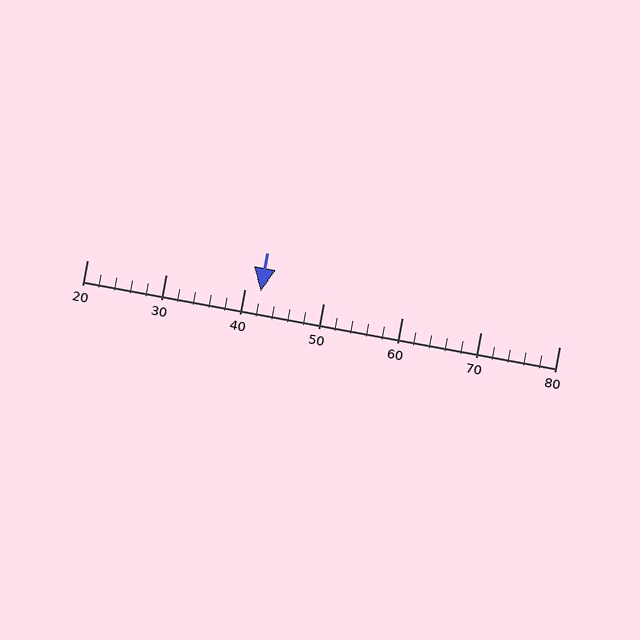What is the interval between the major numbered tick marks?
The major tick marks are spaced 10 units apart.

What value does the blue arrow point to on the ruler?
The blue arrow points to approximately 42.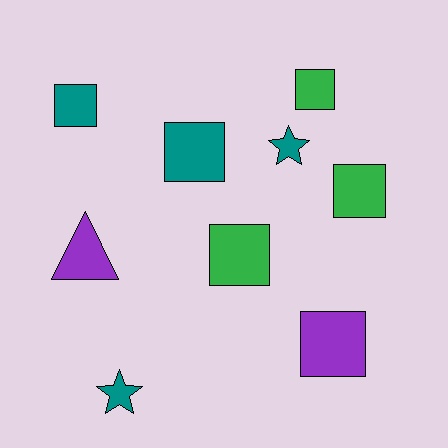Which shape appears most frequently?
Square, with 6 objects.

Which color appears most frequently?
Teal, with 4 objects.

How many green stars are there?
There are no green stars.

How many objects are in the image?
There are 9 objects.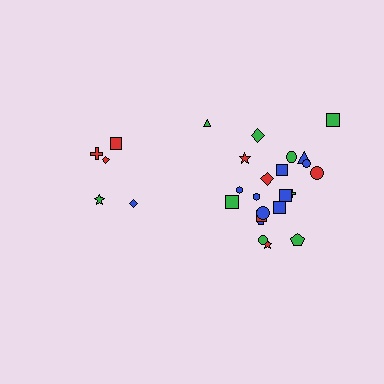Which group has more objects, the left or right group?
The right group.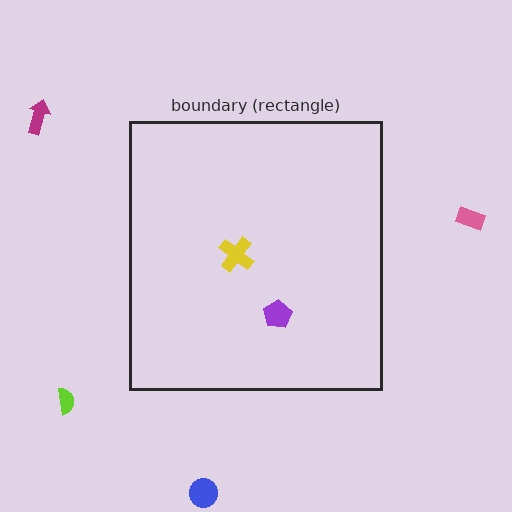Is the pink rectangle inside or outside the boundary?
Outside.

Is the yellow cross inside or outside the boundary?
Inside.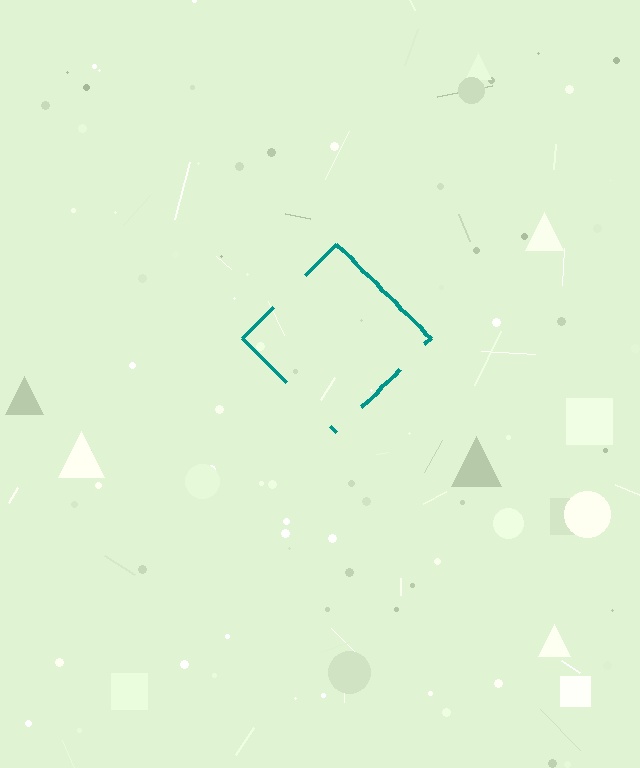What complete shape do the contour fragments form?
The contour fragments form a diamond.